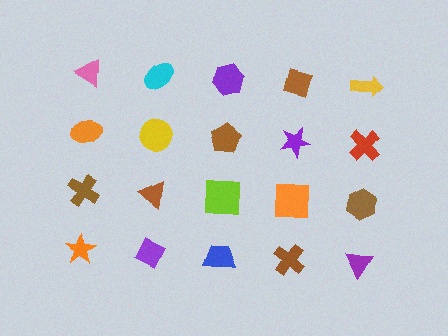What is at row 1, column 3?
A purple hexagon.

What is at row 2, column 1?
An orange ellipse.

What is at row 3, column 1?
A brown cross.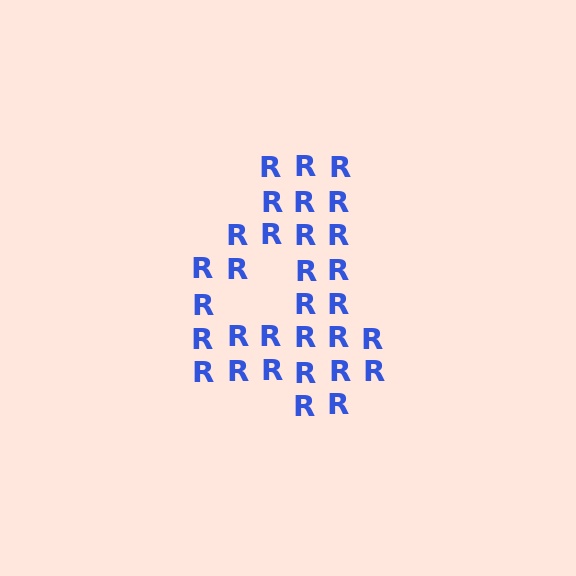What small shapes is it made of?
It is made of small letter R's.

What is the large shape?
The large shape is the digit 4.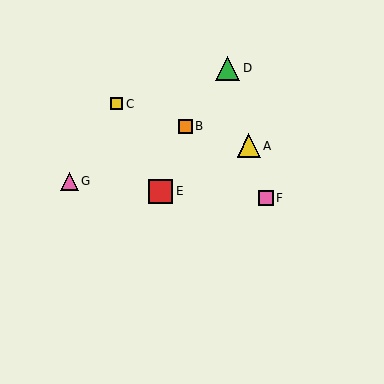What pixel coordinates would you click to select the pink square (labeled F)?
Click at (266, 198) to select the pink square F.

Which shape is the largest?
The red square (labeled E) is the largest.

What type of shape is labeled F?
Shape F is a pink square.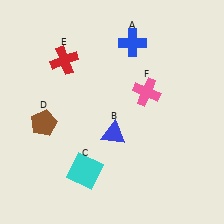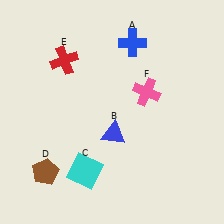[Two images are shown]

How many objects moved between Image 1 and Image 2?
1 object moved between the two images.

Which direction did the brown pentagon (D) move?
The brown pentagon (D) moved down.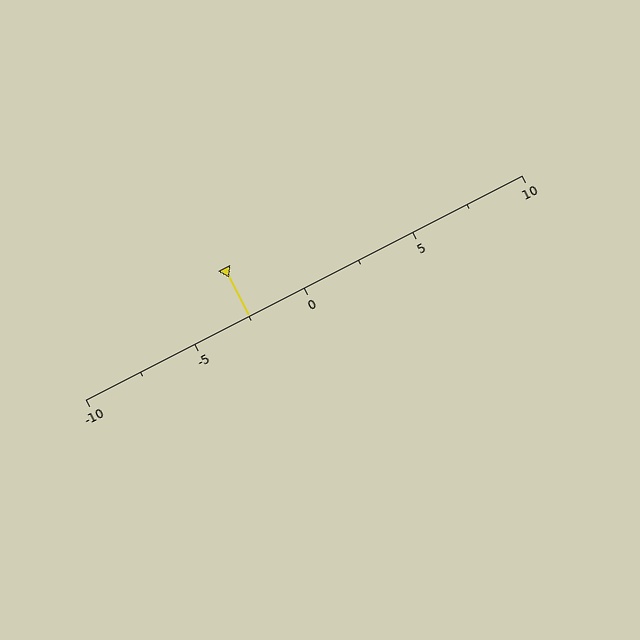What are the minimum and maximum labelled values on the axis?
The axis runs from -10 to 10.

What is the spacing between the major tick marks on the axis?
The major ticks are spaced 5 apart.